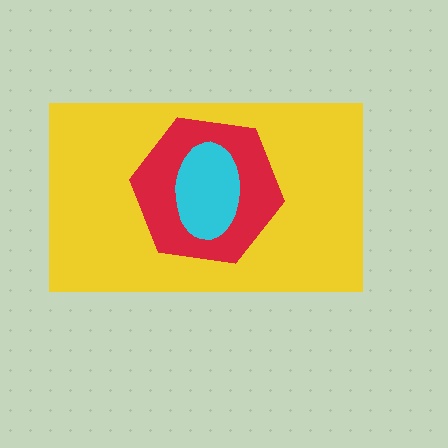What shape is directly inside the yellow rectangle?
The red hexagon.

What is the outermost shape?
The yellow rectangle.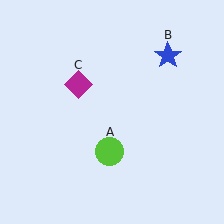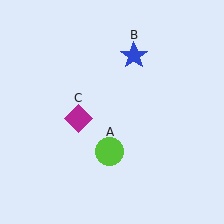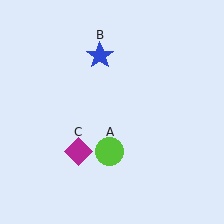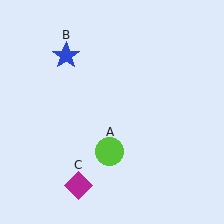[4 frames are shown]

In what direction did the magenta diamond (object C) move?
The magenta diamond (object C) moved down.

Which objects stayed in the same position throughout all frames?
Lime circle (object A) remained stationary.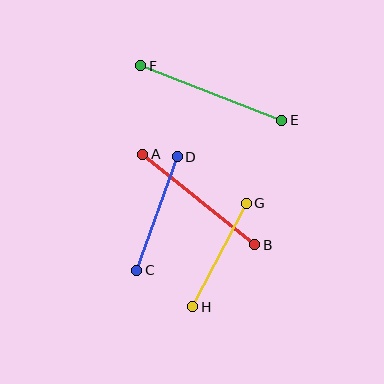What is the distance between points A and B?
The distance is approximately 144 pixels.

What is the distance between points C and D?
The distance is approximately 121 pixels.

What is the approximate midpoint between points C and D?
The midpoint is at approximately (157, 213) pixels.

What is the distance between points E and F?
The distance is approximately 151 pixels.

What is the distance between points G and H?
The distance is approximately 117 pixels.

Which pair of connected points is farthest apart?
Points E and F are farthest apart.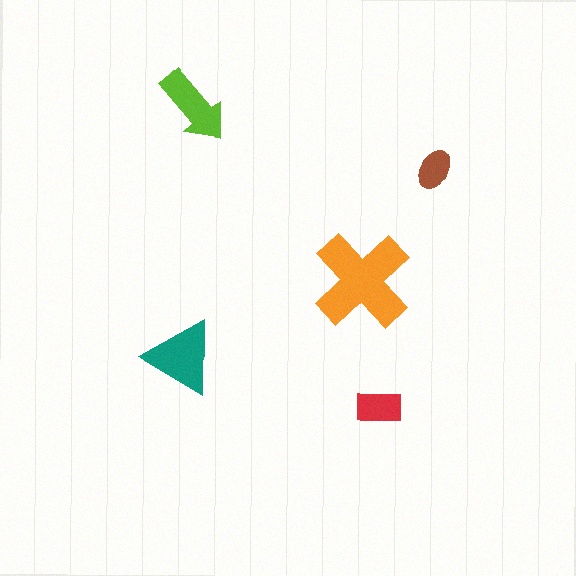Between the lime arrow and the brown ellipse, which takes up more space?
The lime arrow.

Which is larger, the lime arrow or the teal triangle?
The teal triangle.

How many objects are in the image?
There are 5 objects in the image.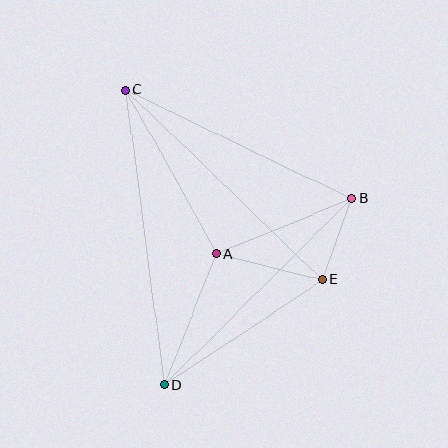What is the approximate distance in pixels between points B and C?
The distance between B and C is approximately 250 pixels.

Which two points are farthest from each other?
Points C and D are farthest from each other.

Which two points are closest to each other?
Points B and E are closest to each other.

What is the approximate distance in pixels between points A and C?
The distance between A and C is approximately 187 pixels.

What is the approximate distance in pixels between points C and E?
The distance between C and E is approximately 274 pixels.